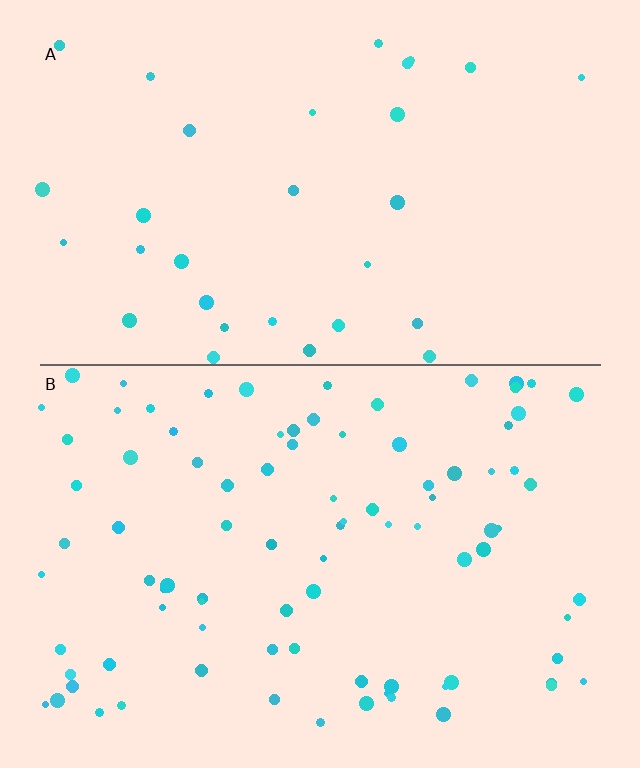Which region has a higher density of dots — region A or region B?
B (the bottom).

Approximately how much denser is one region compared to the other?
Approximately 2.9× — region B over region A.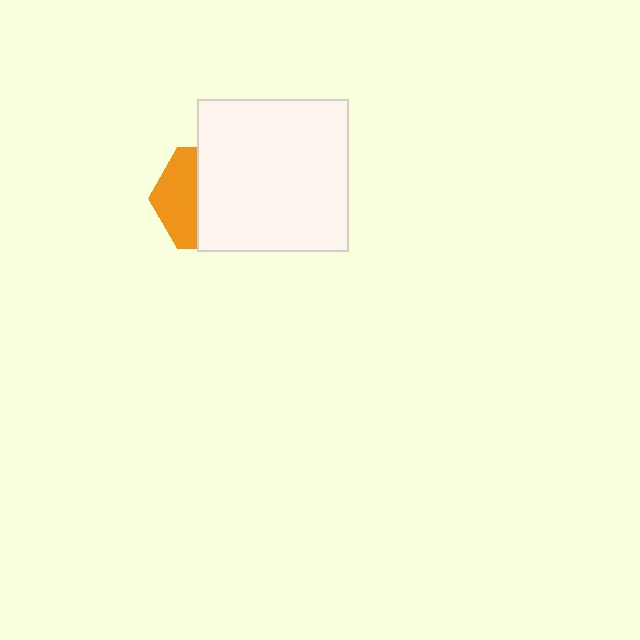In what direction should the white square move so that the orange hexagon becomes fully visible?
The white square should move right. That is the shortest direction to clear the overlap and leave the orange hexagon fully visible.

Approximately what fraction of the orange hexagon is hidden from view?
Roughly 60% of the orange hexagon is hidden behind the white square.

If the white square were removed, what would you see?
You would see the complete orange hexagon.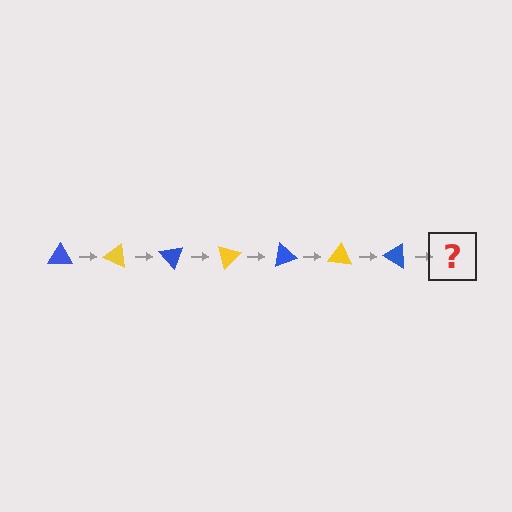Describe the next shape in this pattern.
It should be a yellow triangle, rotated 175 degrees from the start.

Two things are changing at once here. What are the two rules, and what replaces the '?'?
The two rules are that it rotates 25 degrees each step and the color cycles through blue and yellow. The '?' should be a yellow triangle, rotated 175 degrees from the start.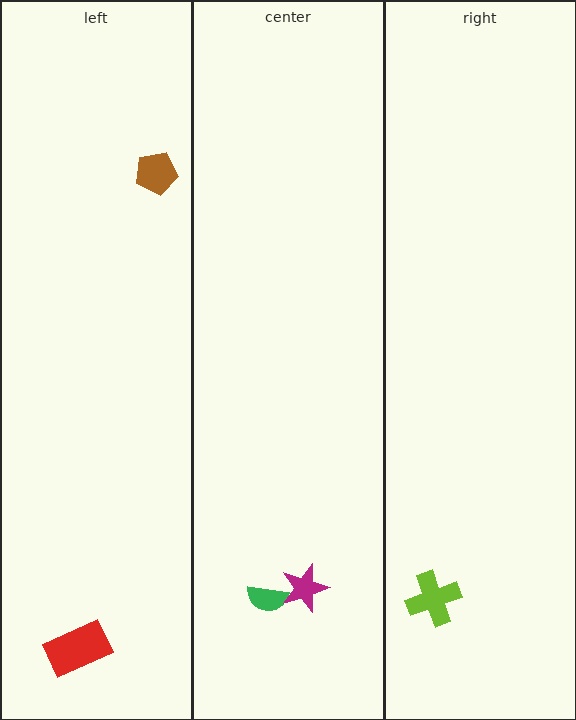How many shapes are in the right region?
1.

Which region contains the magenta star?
The center region.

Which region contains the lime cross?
The right region.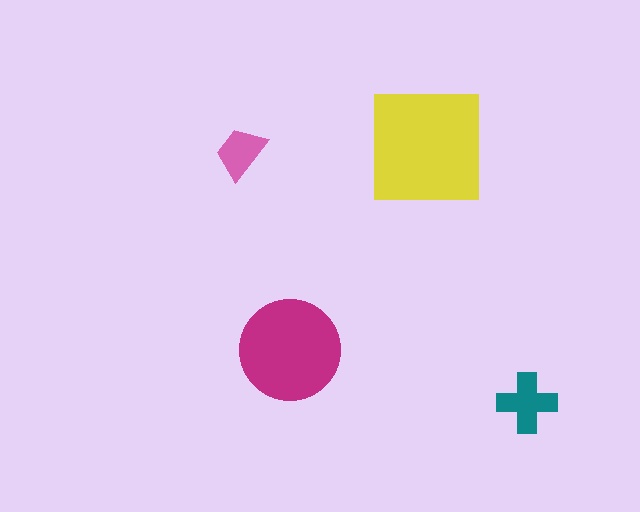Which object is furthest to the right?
The teal cross is rightmost.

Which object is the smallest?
The pink trapezoid.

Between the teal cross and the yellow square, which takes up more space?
The yellow square.